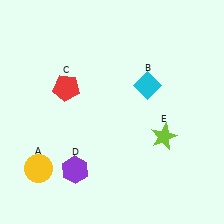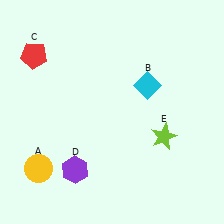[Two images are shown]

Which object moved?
The red pentagon (C) moved up.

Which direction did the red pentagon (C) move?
The red pentagon (C) moved up.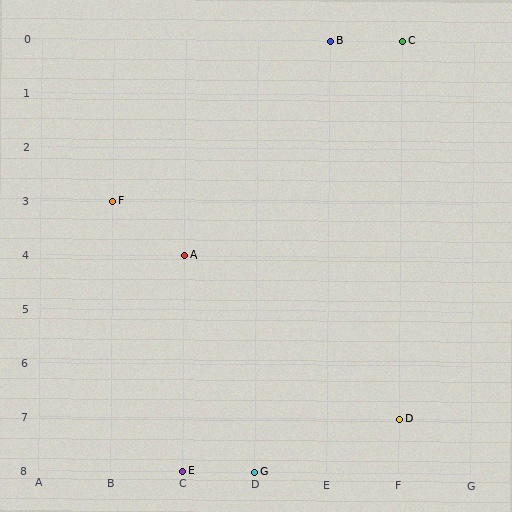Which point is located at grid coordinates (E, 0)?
Point B is at (E, 0).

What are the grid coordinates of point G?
Point G is at grid coordinates (D, 8).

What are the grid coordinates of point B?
Point B is at grid coordinates (E, 0).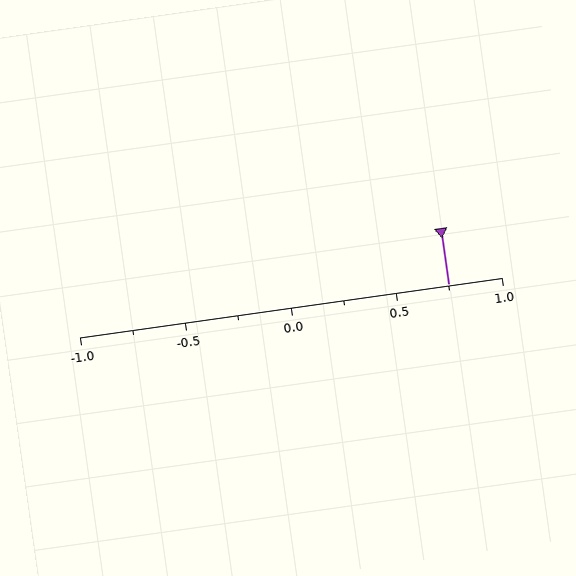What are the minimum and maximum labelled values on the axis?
The axis runs from -1.0 to 1.0.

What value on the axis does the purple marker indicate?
The marker indicates approximately 0.75.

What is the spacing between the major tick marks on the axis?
The major ticks are spaced 0.5 apart.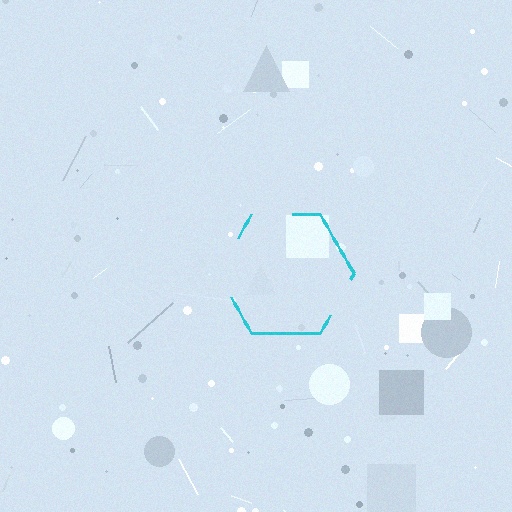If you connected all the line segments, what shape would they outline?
They would outline a hexagon.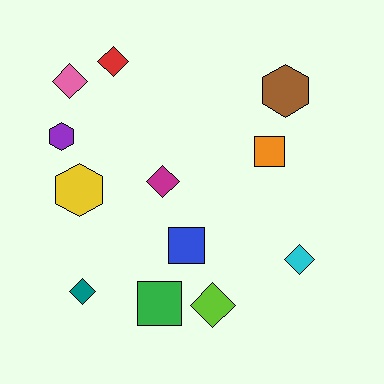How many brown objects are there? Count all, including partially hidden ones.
There is 1 brown object.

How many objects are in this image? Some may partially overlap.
There are 12 objects.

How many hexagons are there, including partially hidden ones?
There are 3 hexagons.